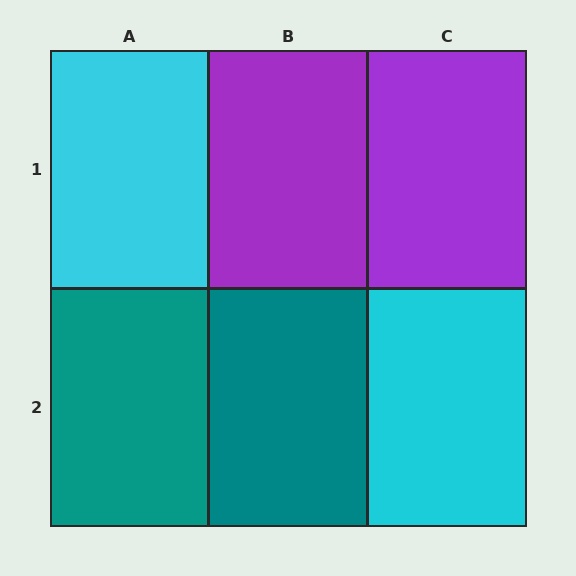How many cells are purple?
2 cells are purple.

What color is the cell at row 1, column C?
Purple.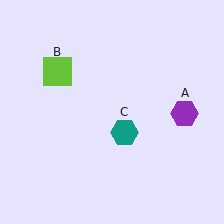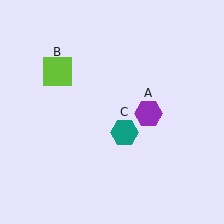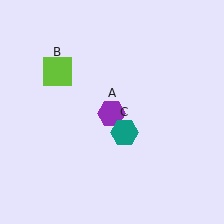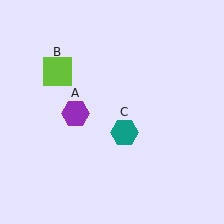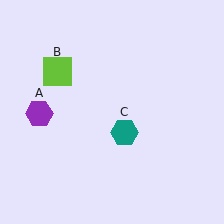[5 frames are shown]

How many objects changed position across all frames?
1 object changed position: purple hexagon (object A).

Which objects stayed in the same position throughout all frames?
Lime square (object B) and teal hexagon (object C) remained stationary.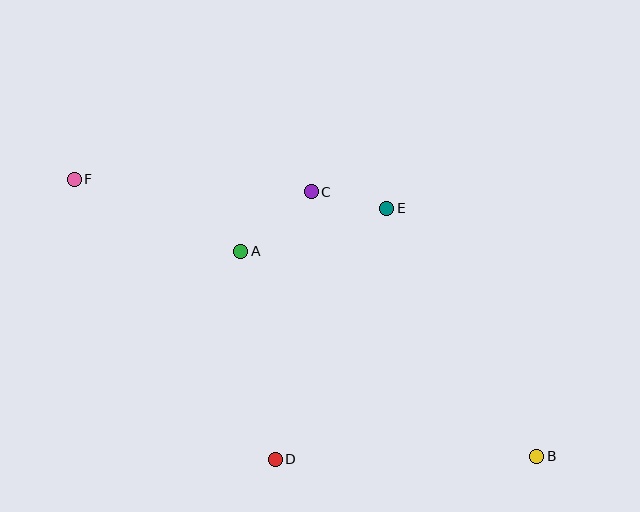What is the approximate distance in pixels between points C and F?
The distance between C and F is approximately 237 pixels.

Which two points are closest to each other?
Points C and E are closest to each other.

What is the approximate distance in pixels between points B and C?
The distance between B and C is approximately 348 pixels.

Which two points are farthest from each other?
Points B and F are farthest from each other.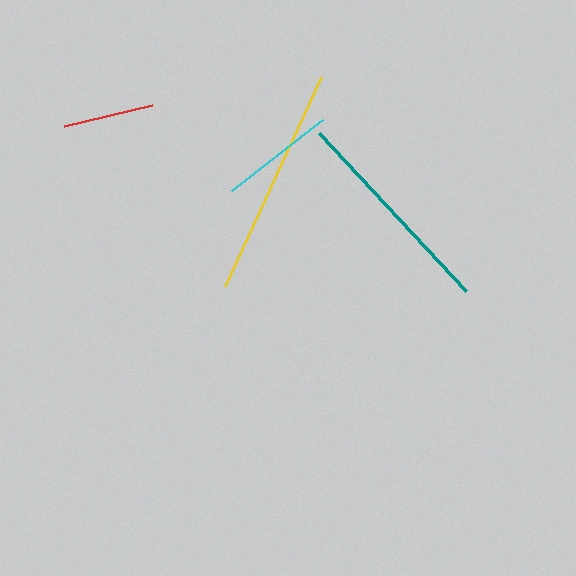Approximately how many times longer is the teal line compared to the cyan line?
The teal line is approximately 1.9 times the length of the cyan line.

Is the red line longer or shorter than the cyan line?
The cyan line is longer than the red line.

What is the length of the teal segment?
The teal segment is approximately 216 pixels long.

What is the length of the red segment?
The red segment is approximately 90 pixels long.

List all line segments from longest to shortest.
From longest to shortest: yellow, teal, cyan, red.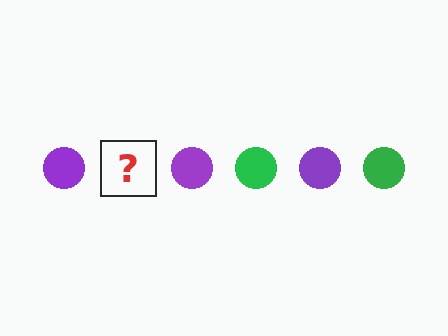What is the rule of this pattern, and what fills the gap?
The rule is that the pattern cycles through purple, green circles. The gap should be filled with a green circle.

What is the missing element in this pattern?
The missing element is a green circle.